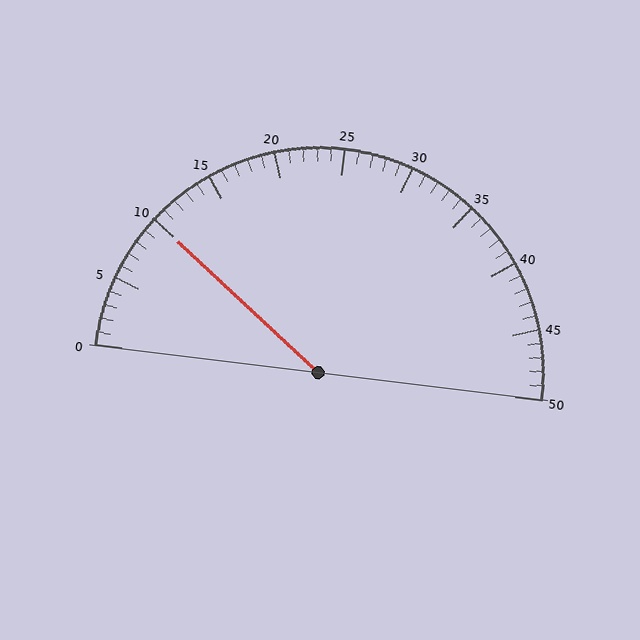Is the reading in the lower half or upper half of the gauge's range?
The reading is in the lower half of the range (0 to 50).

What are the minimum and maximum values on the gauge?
The gauge ranges from 0 to 50.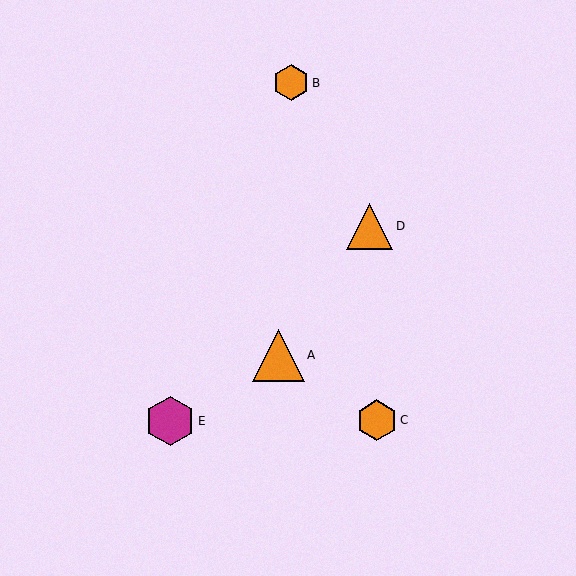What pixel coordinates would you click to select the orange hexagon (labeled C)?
Click at (377, 420) to select the orange hexagon C.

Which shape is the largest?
The orange triangle (labeled A) is the largest.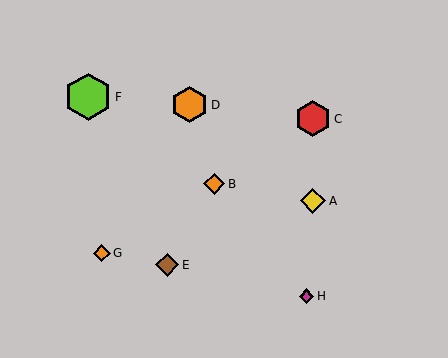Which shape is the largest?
The lime hexagon (labeled F) is the largest.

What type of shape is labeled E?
Shape E is a brown diamond.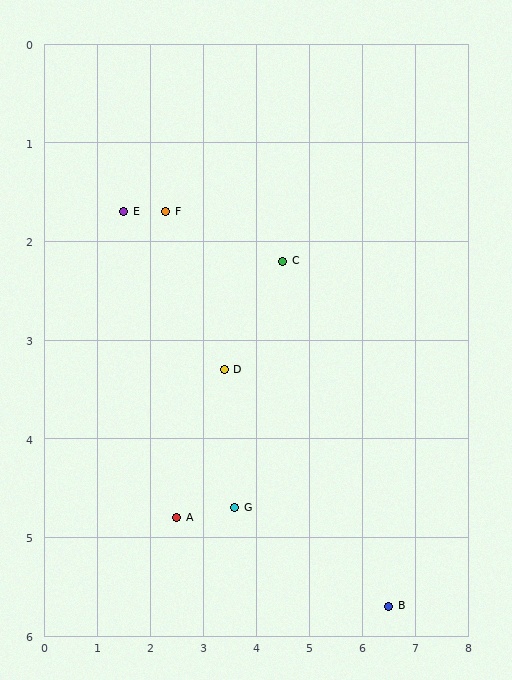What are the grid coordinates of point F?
Point F is at approximately (2.3, 1.7).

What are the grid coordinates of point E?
Point E is at approximately (1.5, 1.7).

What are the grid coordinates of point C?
Point C is at approximately (4.5, 2.2).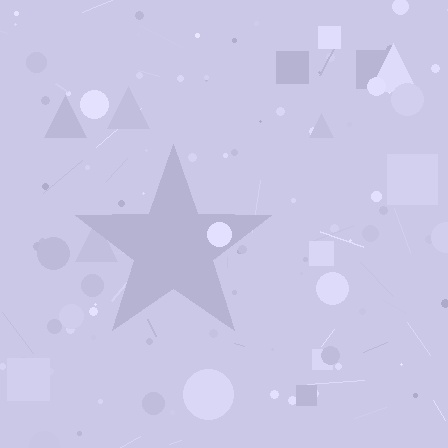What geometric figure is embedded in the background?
A star is embedded in the background.